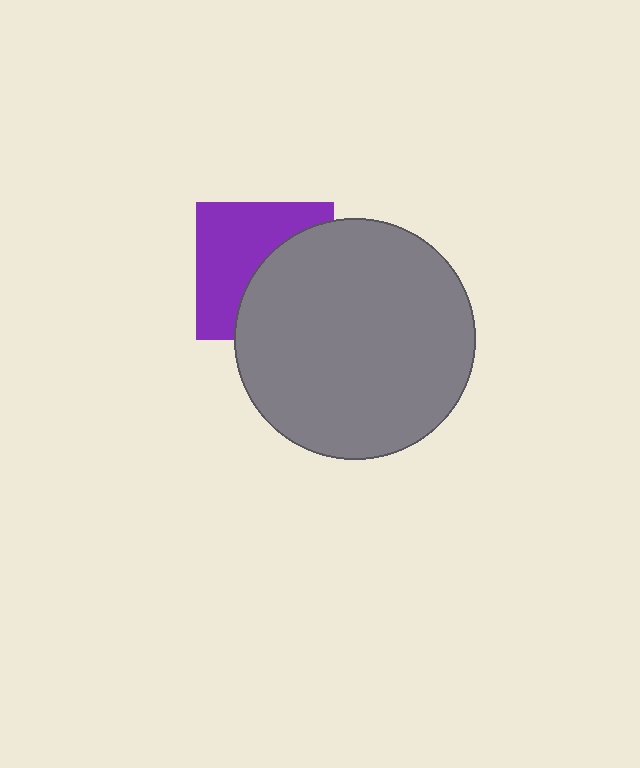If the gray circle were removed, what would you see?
You would see the complete purple square.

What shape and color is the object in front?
The object in front is a gray circle.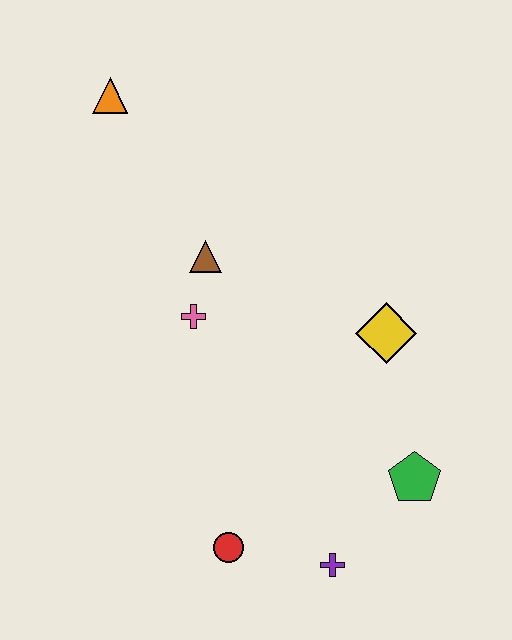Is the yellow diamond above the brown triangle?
No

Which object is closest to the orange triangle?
The brown triangle is closest to the orange triangle.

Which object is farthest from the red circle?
The orange triangle is farthest from the red circle.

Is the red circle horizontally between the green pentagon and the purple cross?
No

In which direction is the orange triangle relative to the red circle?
The orange triangle is above the red circle.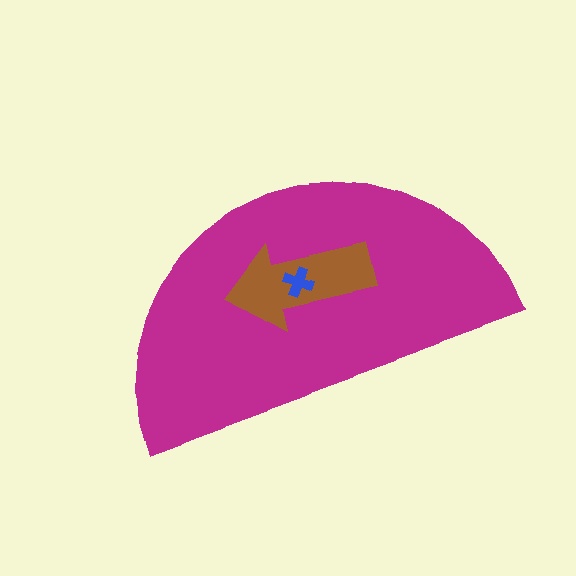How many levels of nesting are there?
3.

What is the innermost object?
The blue cross.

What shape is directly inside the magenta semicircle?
The brown arrow.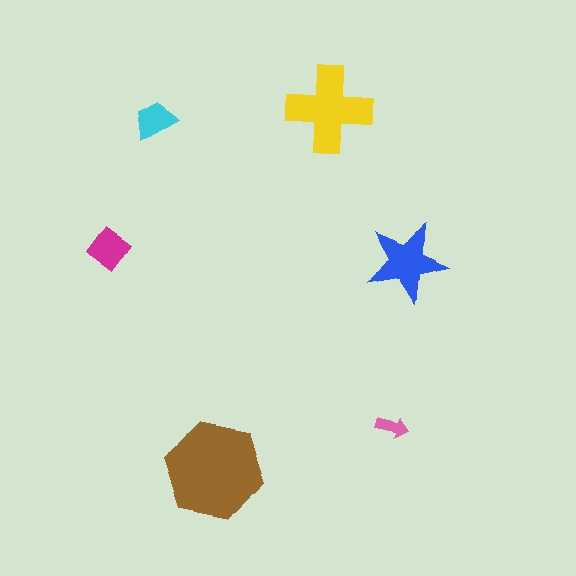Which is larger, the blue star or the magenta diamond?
The blue star.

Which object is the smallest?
The pink arrow.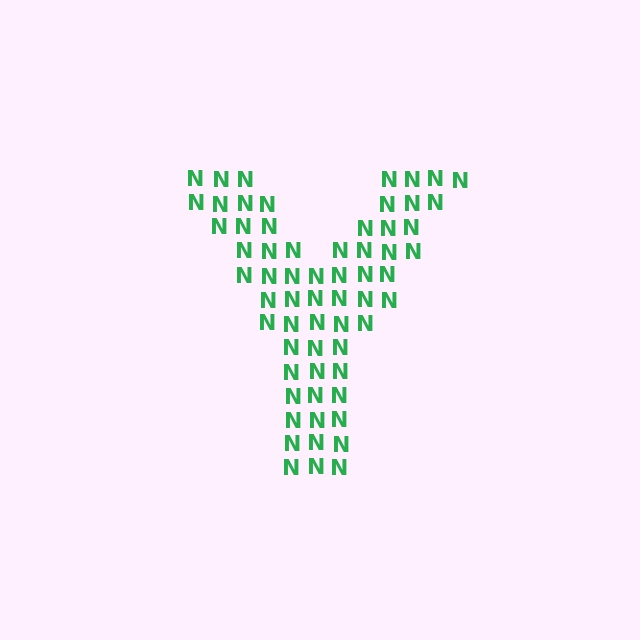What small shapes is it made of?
It is made of small letter N's.